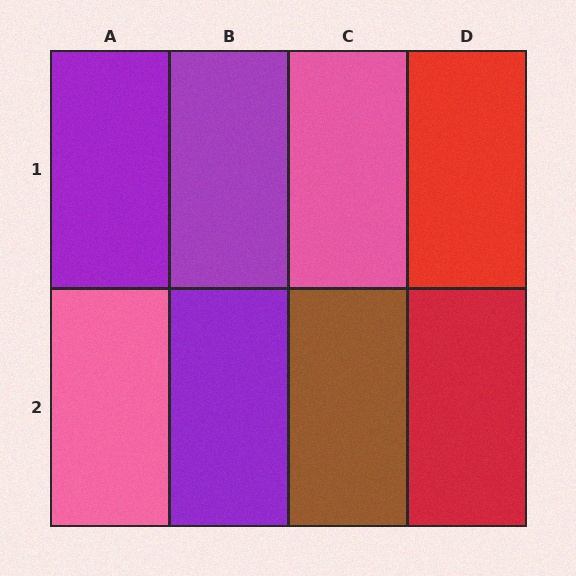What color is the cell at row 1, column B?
Purple.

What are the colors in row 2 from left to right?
Pink, purple, brown, red.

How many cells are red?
2 cells are red.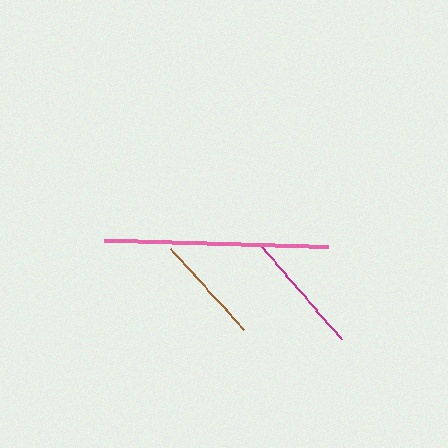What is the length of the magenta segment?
The magenta segment is approximately 125 pixels long.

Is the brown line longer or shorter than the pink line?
The pink line is longer than the brown line.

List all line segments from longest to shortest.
From longest to shortest: pink, magenta, brown.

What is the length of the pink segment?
The pink segment is approximately 224 pixels long.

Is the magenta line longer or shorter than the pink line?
The pink line is longer than the magenta line.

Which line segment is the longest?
The pink line is the longest at approximately 224 pixels.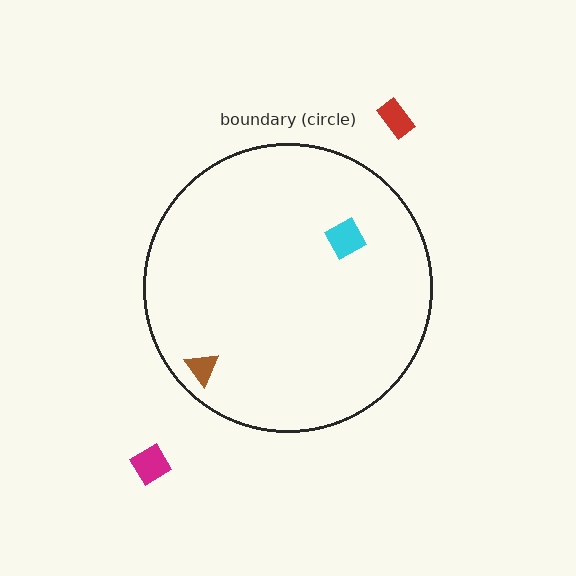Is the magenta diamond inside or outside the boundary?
Outside.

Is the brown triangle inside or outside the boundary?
Inside.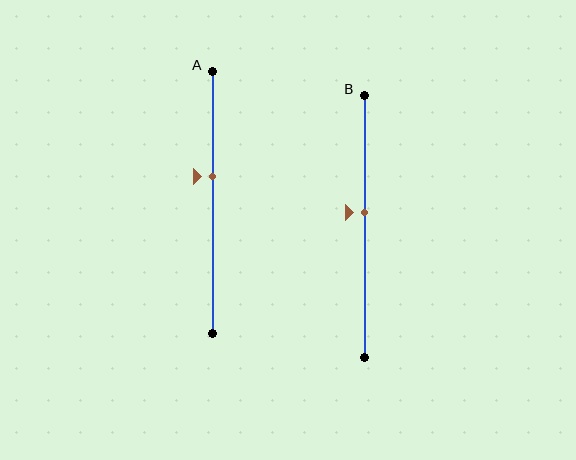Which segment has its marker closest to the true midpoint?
Segment B has its marker closest to the true midpoint.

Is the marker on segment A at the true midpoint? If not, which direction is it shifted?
No, the marker on segment A is shifted upward by about 10% of the segment length.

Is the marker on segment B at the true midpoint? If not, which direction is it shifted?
No, the marker on segment B is shifted upward by about 5% of the segment length.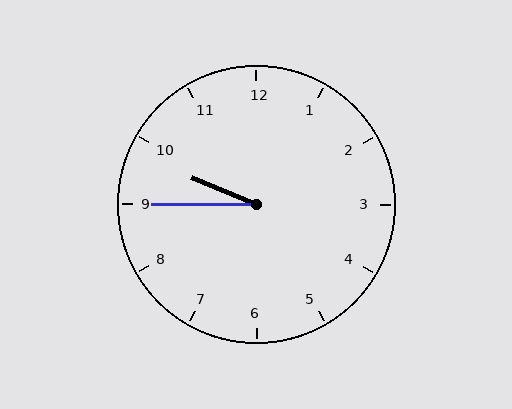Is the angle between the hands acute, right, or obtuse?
It is acute.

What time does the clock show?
9:45.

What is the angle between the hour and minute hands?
Approximately 22 degrees.